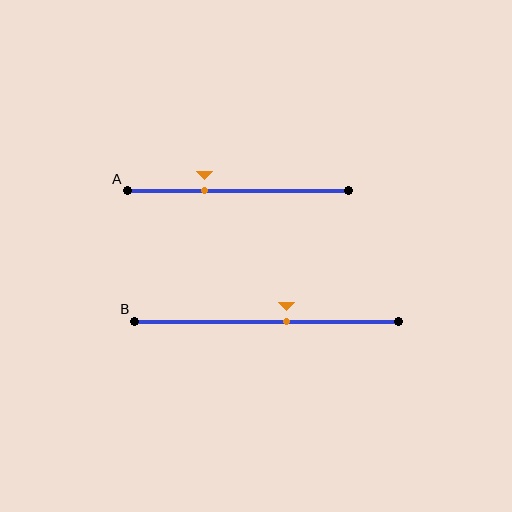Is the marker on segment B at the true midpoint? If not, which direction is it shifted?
No, the marker on segment B is shifted to the right by about 8% of the segment length.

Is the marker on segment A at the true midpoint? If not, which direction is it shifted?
No, the marker on segment A is shifted to the left by about 15% of the segment length.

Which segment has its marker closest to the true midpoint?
Segment B has its marker closest to the true midpoint.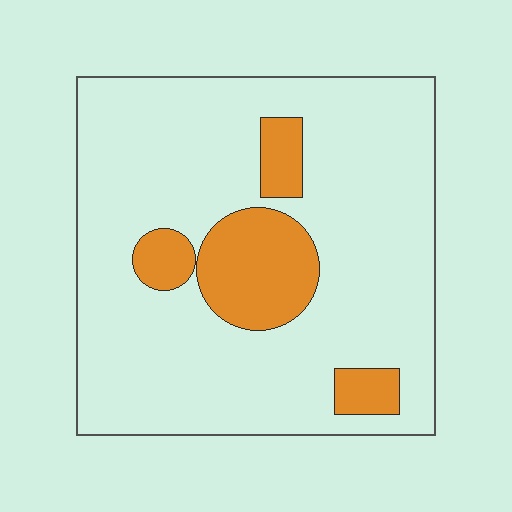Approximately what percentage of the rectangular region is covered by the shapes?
Approximately 15%.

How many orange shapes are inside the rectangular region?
4.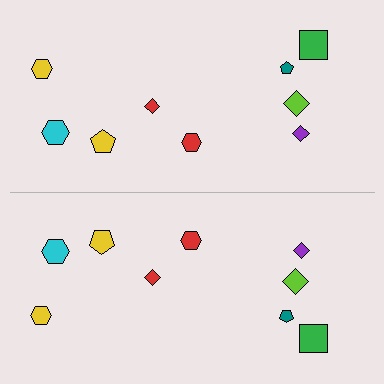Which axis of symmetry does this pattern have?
The pattern has a horizontal axis of symmetry running through the center of the image.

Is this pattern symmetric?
Yes, this pattern has bilateral (reflection) symmetry.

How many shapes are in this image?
There are 18 shapes in this image.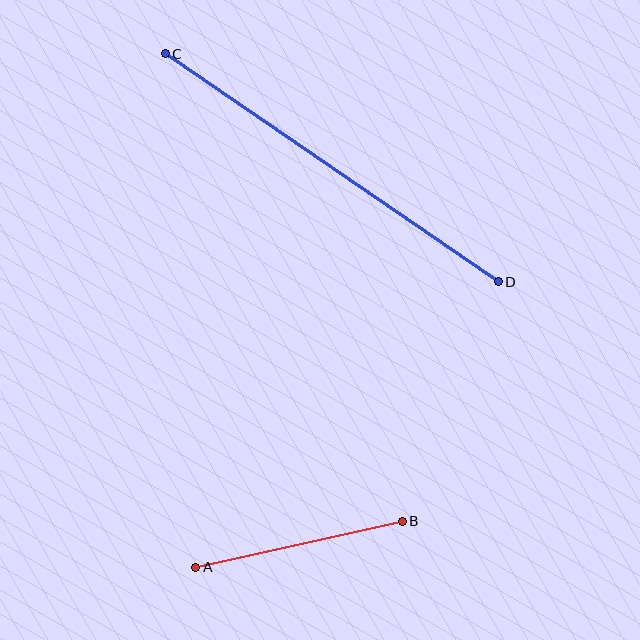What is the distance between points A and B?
The distance is approximately 211 pixels.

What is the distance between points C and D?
The distance is approximately 403 pixels.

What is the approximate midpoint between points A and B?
The midpoint is at approximately (299, 544) pixels.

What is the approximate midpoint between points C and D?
The midpoint is at approximately (332, 168) pixels.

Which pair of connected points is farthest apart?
Points C and D are farthest apart.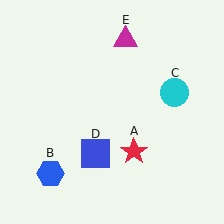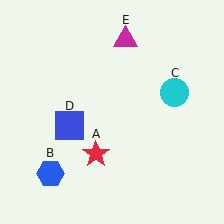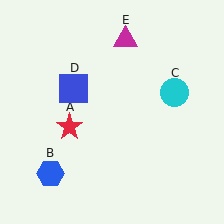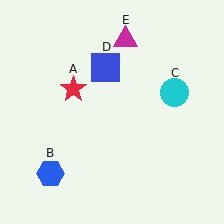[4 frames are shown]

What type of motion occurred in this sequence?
The red star (object A), blue square (object D) rotated clockwise around the center of the scene.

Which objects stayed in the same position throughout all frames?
Blue hexagon (object B) and cyan circle (object C) and magenta triangle (object E) remained stationary.